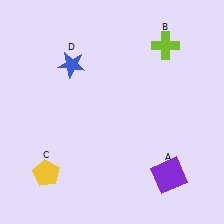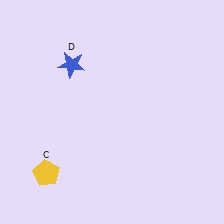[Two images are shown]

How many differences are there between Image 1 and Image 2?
There are 2 differences between the two images.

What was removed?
The lime cross (B), the purple square (A) were removed in Image 2.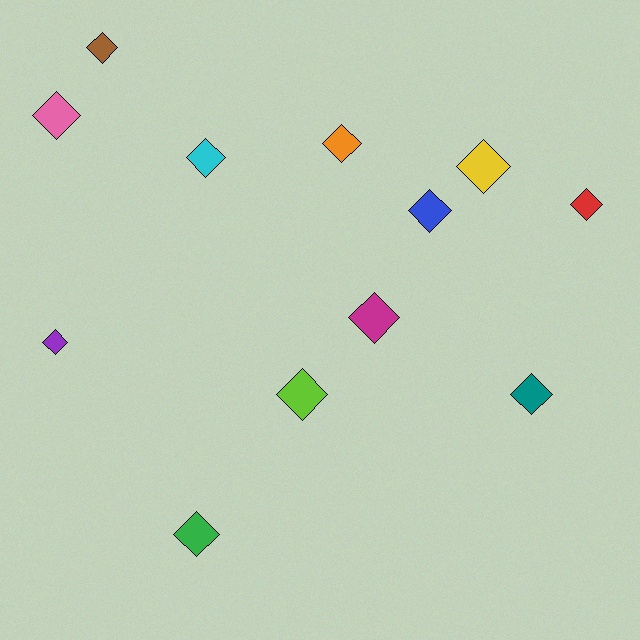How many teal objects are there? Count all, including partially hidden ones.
There is 1 teal object.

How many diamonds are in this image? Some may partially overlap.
There are 12 diamonds.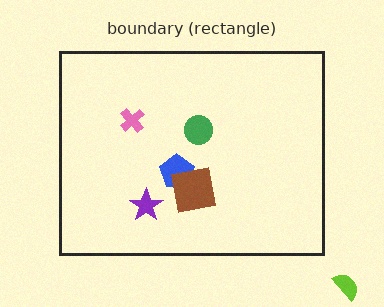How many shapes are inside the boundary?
5 inside, 1 outside.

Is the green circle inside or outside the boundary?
Inside.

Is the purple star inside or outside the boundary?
Inside.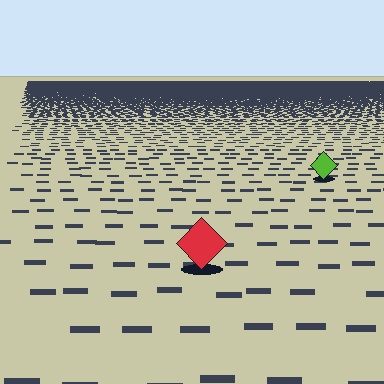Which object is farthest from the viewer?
The lime diamond is farthest from the viewer. It appears smaller and the ground texture around it is denser.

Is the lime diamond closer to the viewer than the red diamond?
No. The red diamond is closer — you can tell from the texture gradient: the ground texture is coarser near it.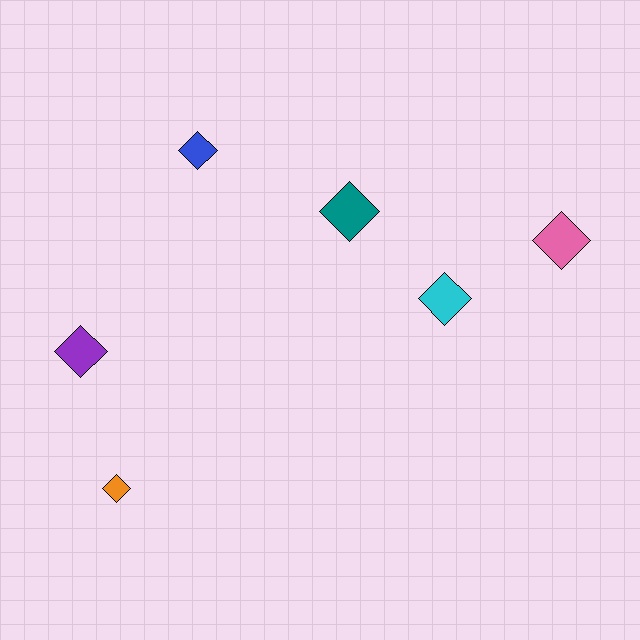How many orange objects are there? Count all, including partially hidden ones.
There is 1 orange object.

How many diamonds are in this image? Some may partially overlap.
There are 6 diamonds.